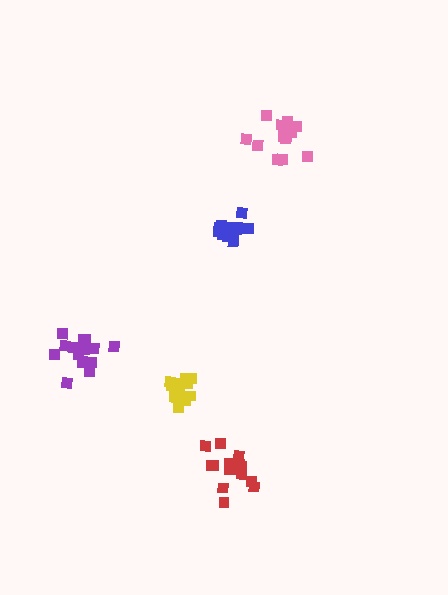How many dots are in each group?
Group 1: 16 dots, Group 2: 12 dots, Group 3: 17 dots, Group 4: 15 dots, Group 5: 13 dots (73 total).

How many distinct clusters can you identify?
There are 5 distinct clusters.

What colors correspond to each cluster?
The clusters are colored: pink, yellow, red, purple, blue.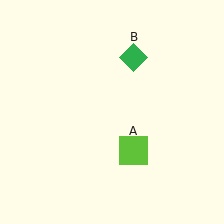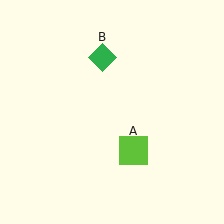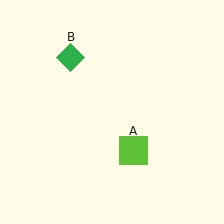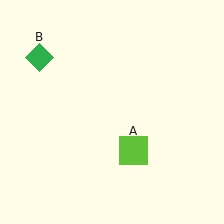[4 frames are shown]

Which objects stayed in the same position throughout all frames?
Lime square (object A) remained stationary.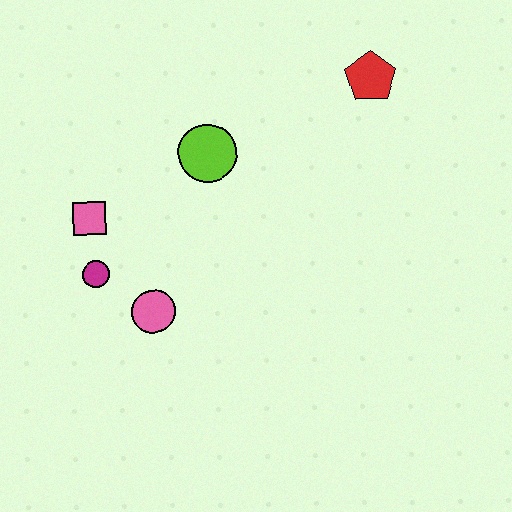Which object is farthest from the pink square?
The red pentagon is farthest from the pink square.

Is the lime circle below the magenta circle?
No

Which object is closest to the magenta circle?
The pink square is closest to the magenta circle.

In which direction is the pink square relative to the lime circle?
The pink square is to the left of the lime circle.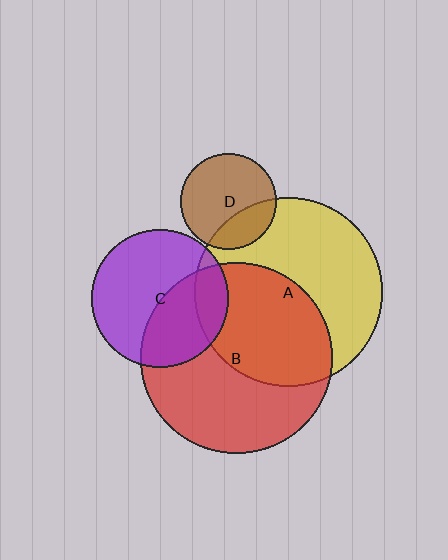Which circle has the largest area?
Circle B (red).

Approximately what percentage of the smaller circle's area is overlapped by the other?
Approximately 25%.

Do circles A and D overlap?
Yes.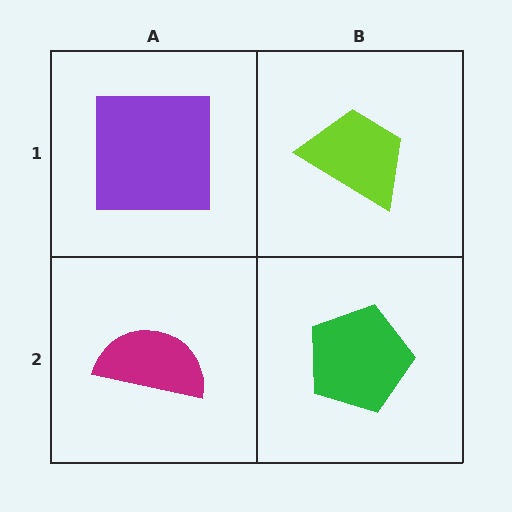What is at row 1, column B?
A lime trapezoid.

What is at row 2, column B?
A green pentagon.